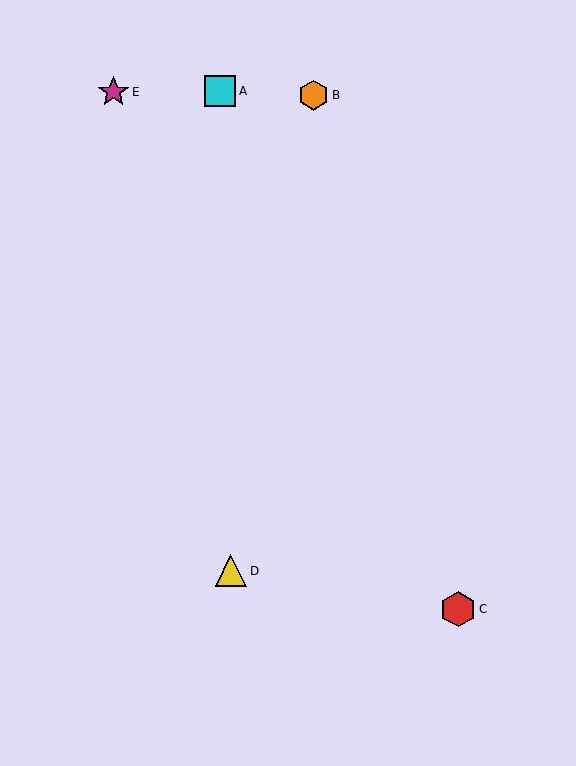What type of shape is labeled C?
Shape C is a red hexagon.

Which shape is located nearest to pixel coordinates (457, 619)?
The red hexagon (labeled C) at (458, 609) is nearest to that location.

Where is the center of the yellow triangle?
The center of the yellow triangle is at (231, 571).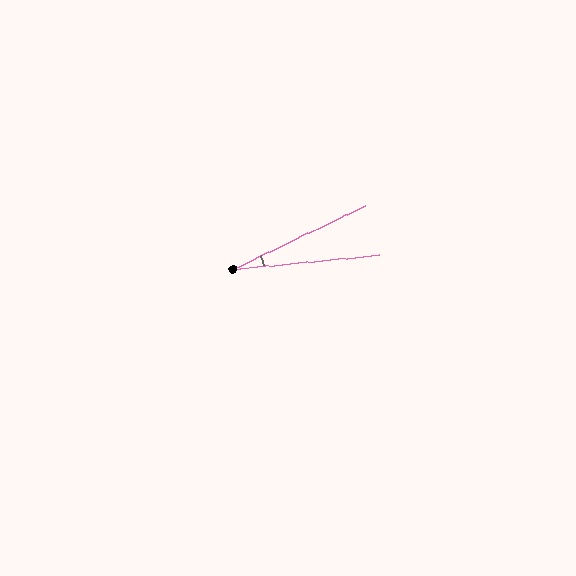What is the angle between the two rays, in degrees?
Approximately 20 degrees.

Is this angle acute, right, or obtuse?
It is acute.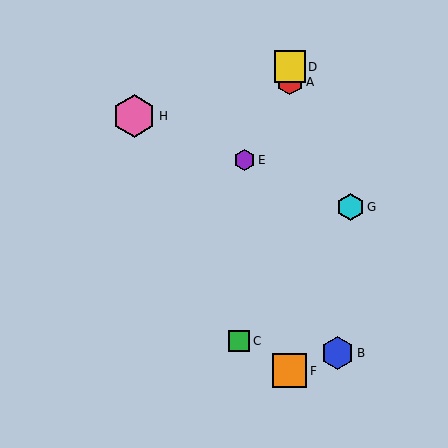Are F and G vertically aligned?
No, F is at x≈290 and G is at x≈351.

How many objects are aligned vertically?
3 objects (A, D, F) are aligned vertically.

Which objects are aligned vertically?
Objects A, D, F are aligned vertically.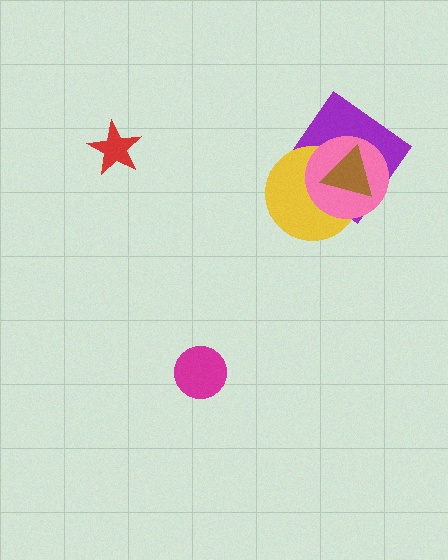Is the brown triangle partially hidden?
No, no other shape covers it.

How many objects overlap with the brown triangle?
3 objects overlap with the brown triangle.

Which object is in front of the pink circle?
The brown triangle is in front of the pink circle.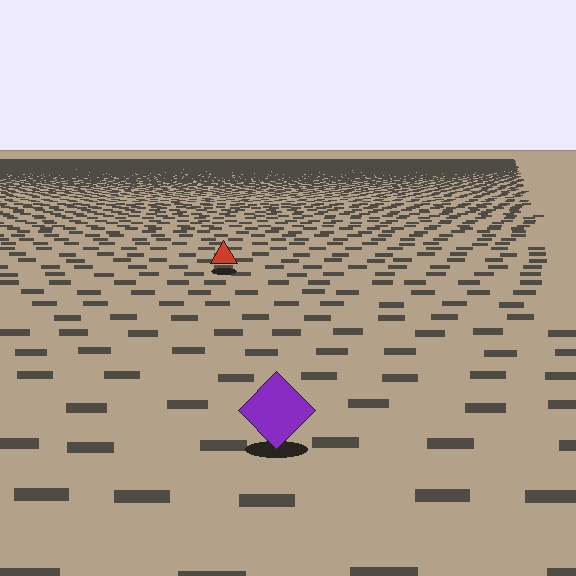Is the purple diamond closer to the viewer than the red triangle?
Yes. The purple diamond is closer — you can tell from the texture gradient: the ground texture is coarser near it.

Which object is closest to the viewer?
The purple diamond is closest. The texture marks near it are larger and more spread out.